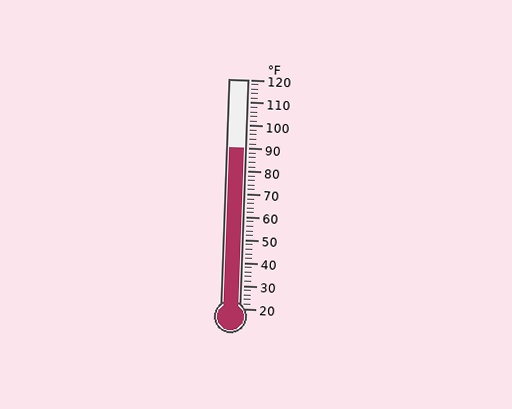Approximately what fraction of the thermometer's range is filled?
The thermometer is filled to approximately 70% of its range.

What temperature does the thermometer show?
The thermometer shows approximately 90°F.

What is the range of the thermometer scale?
The thermometer scale ranges from 20°F to 120°F.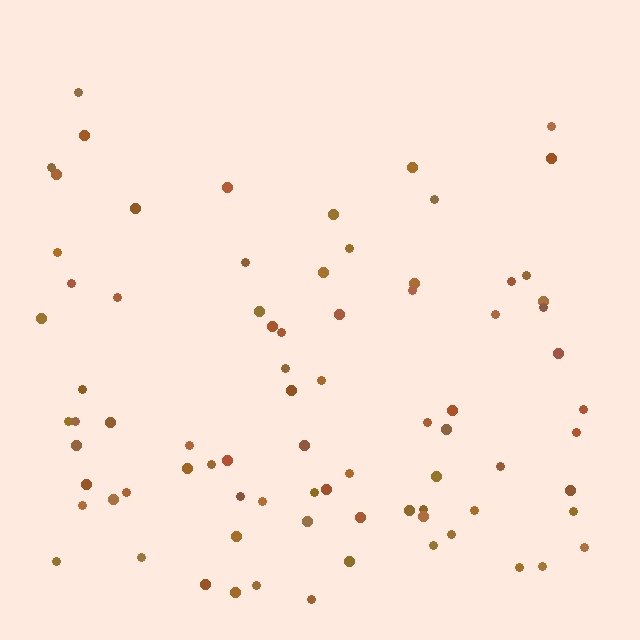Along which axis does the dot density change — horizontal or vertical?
Vertical.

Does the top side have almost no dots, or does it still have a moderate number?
Still a moderate number, just noticeably fewer than the bottom.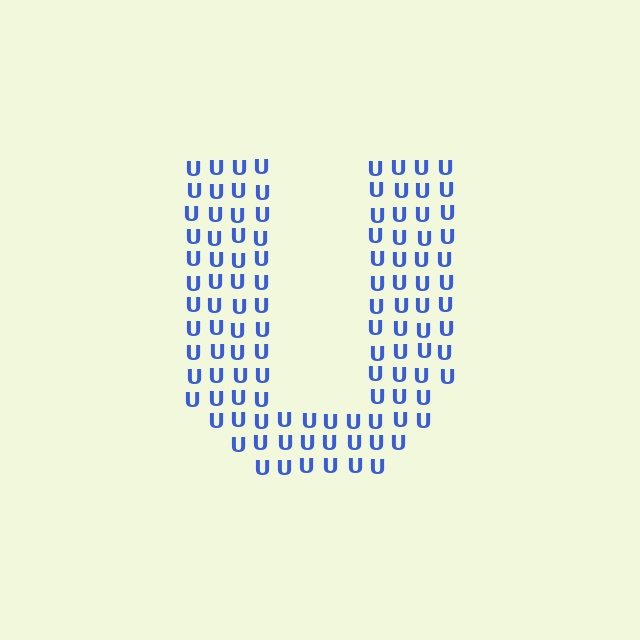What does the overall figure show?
The overall figure shows the letter U.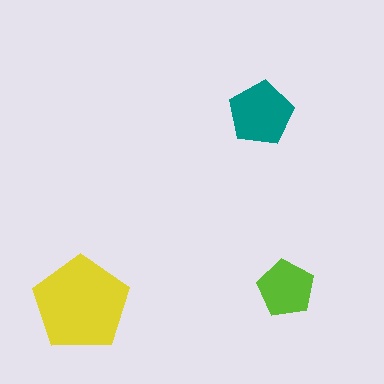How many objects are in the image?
There are 3 objects in the image.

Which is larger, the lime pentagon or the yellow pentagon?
The yellow one.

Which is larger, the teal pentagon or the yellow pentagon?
The yellow one.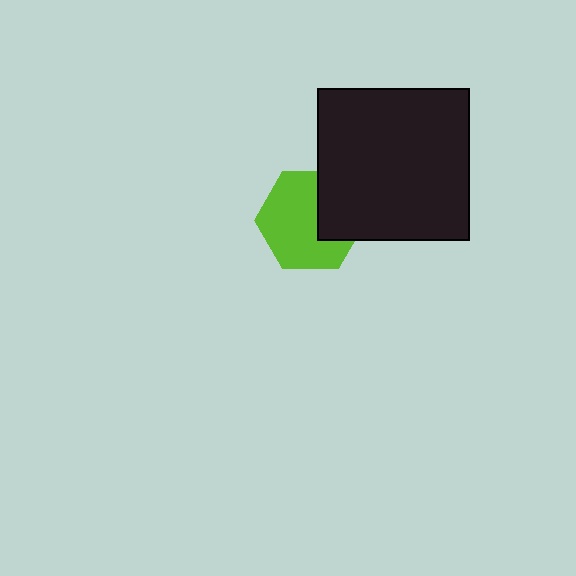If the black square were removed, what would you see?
You would see the complete lime hexagon.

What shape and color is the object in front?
The object in front is a black square.